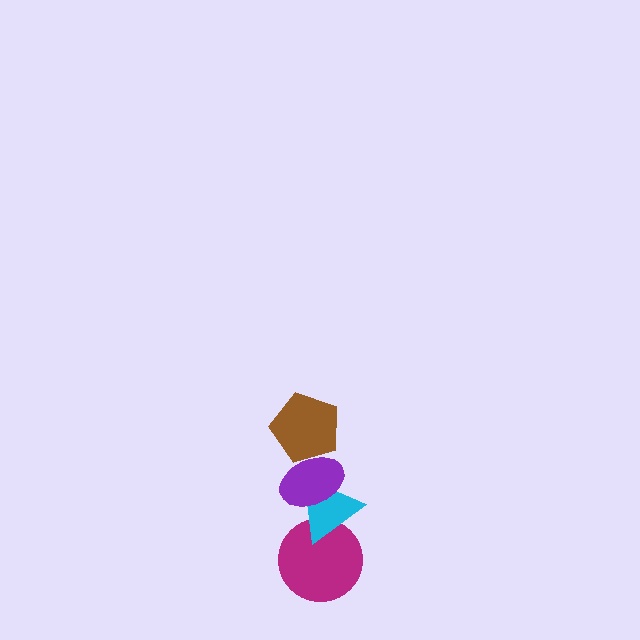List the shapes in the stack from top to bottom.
From top to bottom: the brown pentagon, the purple ellipse, the cyan triangle, the magenta circle.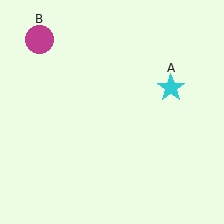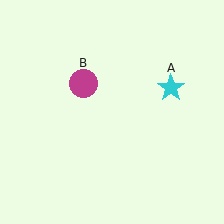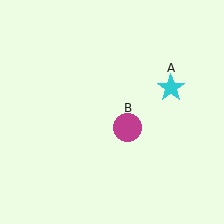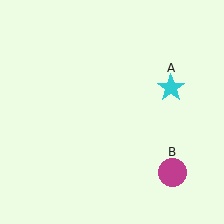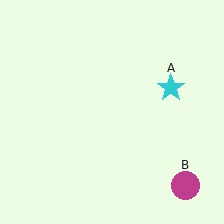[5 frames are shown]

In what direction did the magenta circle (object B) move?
The magenta circle (object B) moved down and to the right.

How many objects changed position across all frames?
1 object changed position: magenta circle (object B).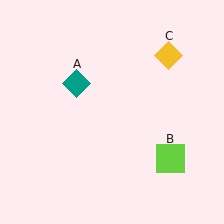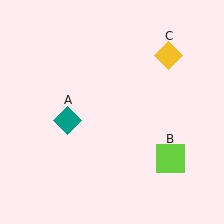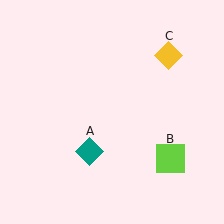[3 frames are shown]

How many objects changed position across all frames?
1 object changed position: teal diamond (object A).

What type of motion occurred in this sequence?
The teal diamond (object A) rotated counterclockwise around the center of the scene.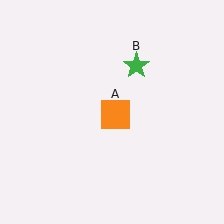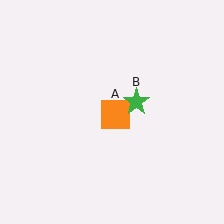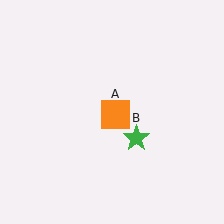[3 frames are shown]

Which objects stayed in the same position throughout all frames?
Orange square (object A) remained stationary.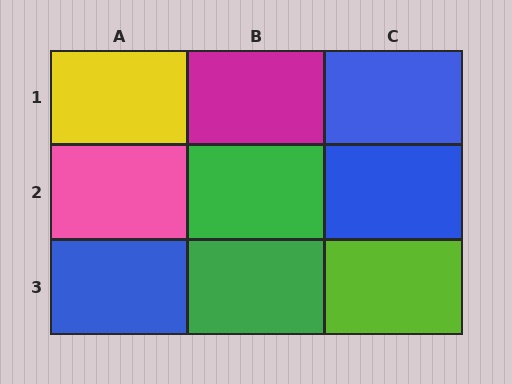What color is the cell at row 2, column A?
Pink.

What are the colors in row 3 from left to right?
Blue, green, lime.